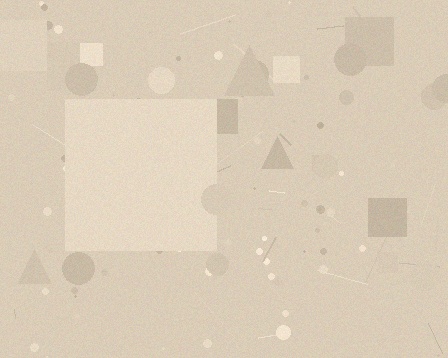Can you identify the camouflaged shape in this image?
The camouflaged shape is a square.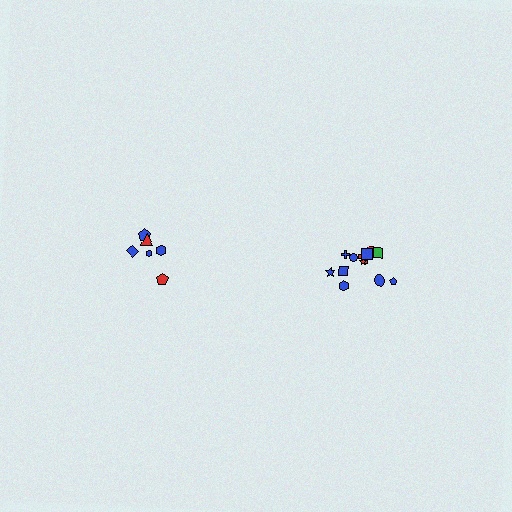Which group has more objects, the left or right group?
The right group.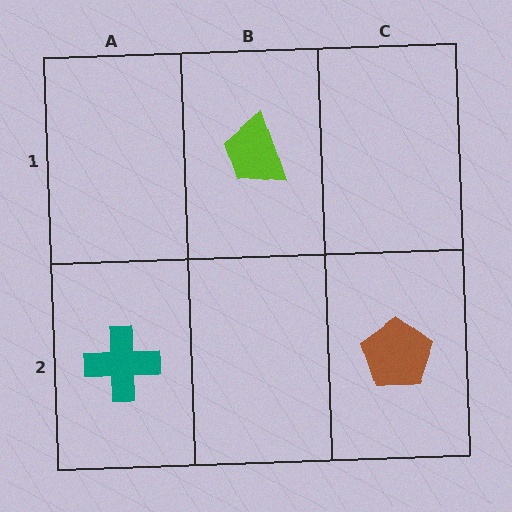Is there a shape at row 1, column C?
No, that cell is empty.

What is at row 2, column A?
A teal cross.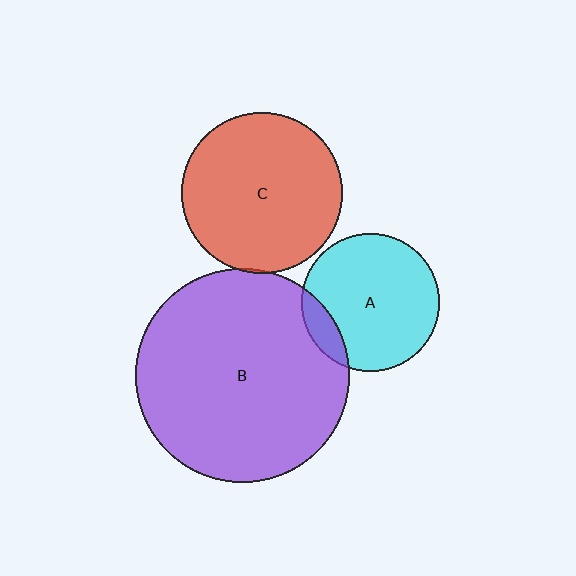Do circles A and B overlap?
Yes.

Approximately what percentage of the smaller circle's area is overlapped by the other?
Approximately 10%.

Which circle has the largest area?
Circle B (purple).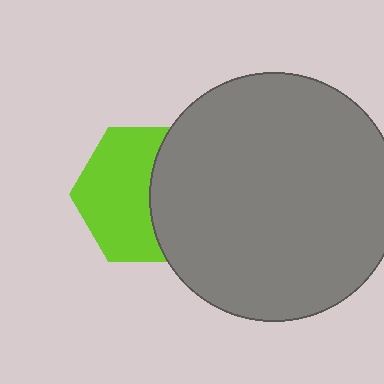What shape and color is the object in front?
The object in front is a gray circle.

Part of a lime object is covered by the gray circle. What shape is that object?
It is a hexagon.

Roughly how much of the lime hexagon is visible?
About half of it is visible (roughly 57%).